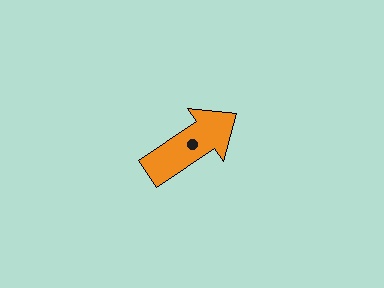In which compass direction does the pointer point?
Northeast.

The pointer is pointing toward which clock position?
Roughly 2 o'clock.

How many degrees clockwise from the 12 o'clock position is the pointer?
Approximately 56 degrees.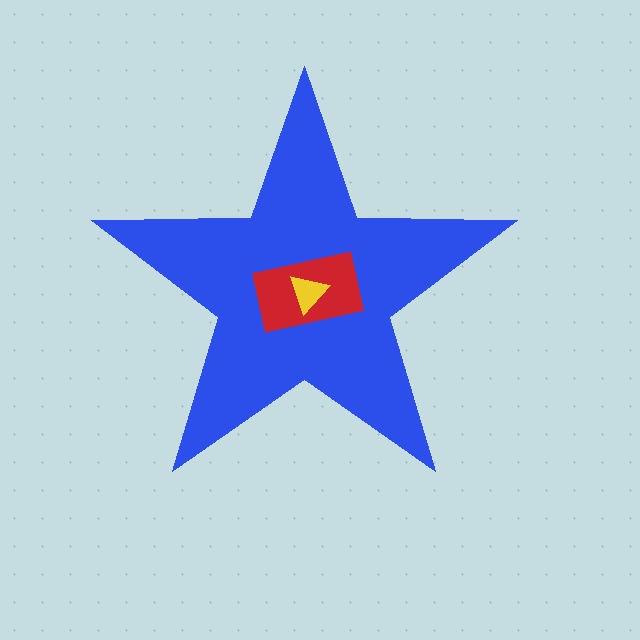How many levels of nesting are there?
3.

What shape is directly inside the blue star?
The red rectangle.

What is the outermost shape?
The blue star.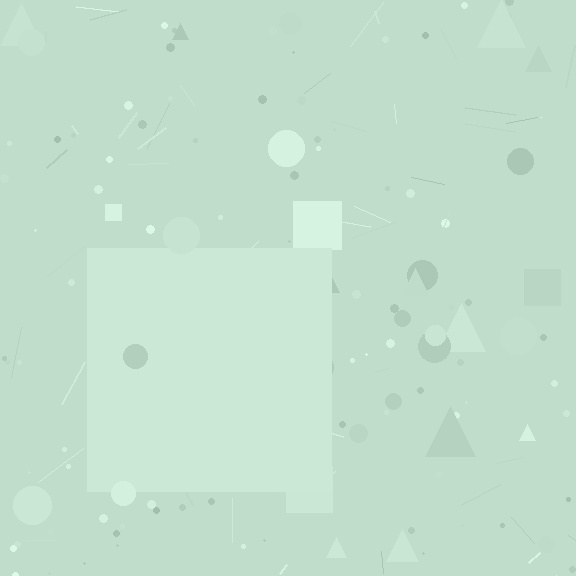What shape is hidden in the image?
A square is hidden in the image.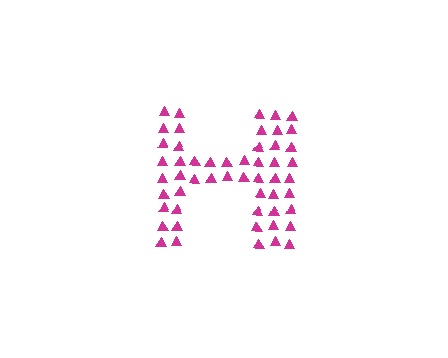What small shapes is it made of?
It is made of small triangles.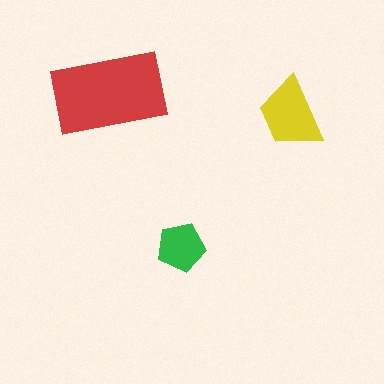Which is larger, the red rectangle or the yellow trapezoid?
The red rectangle.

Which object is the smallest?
The green pentagon.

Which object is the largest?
The red rectangle.